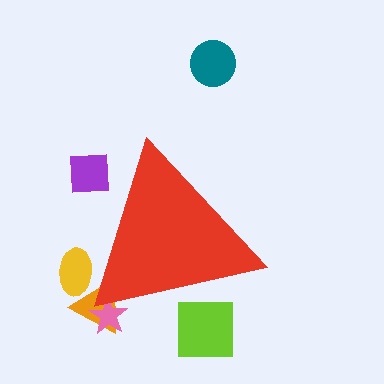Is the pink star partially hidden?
Yes, the pink star is partially hidden behind the red triangle.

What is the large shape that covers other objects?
A red triangle.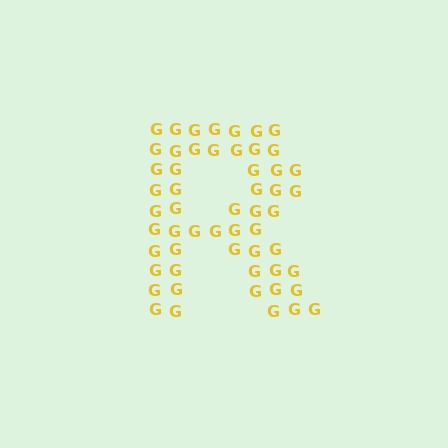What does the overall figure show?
The overall figure shows the letter R.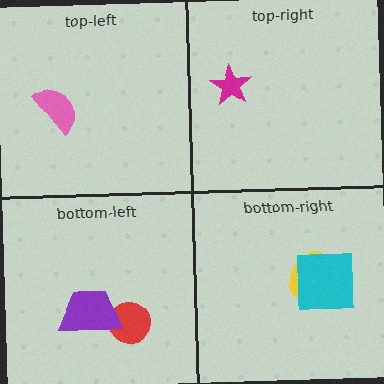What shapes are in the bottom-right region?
The yellow ellipse, the cyan square.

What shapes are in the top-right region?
The magenta star.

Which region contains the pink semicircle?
The top-left region.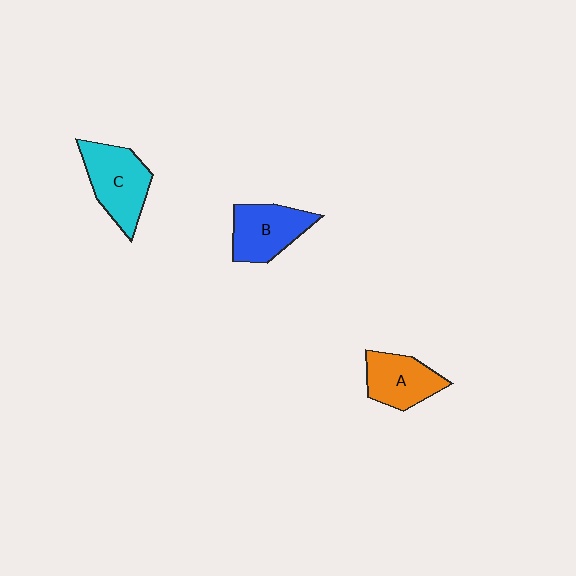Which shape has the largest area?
Shape C (cyan).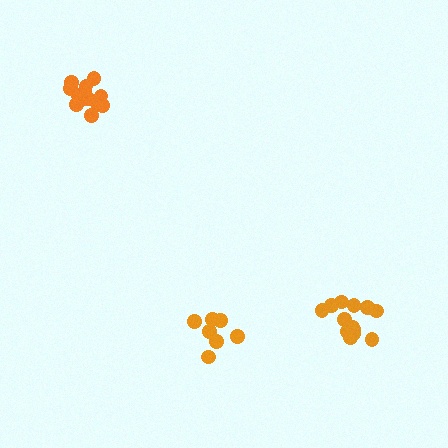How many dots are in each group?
Group 1: 7 dots, Group 2: 13 dots, Group 3: 13 dots (33 total).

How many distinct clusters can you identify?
There are 3 distinct clusters.